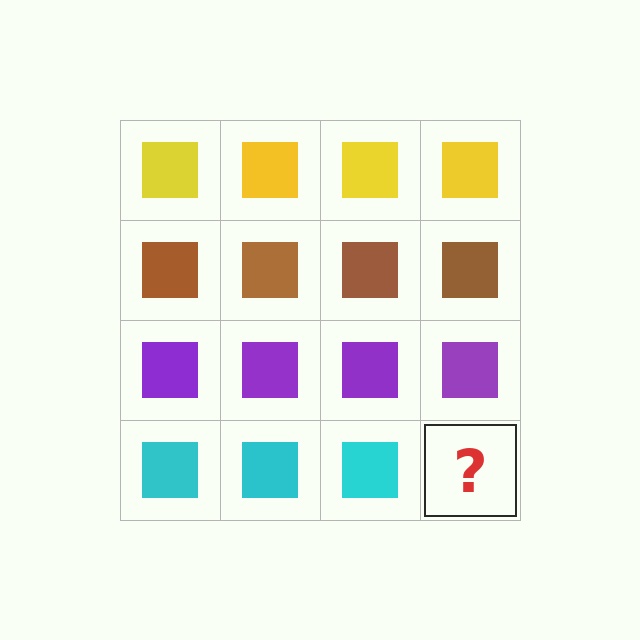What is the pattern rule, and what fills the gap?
The rule is that each row has a consistent color. The gap should be filled with a cyan square.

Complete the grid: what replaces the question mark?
The question mark should be replaced with a cyan square.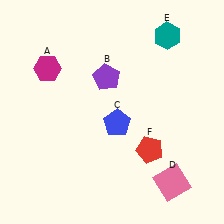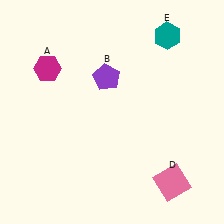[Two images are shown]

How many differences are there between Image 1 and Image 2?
There are 2 differences between the two images.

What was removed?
The red pentagon (F), the blue pentagon (C) were removed in Image 2.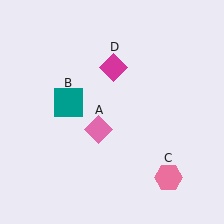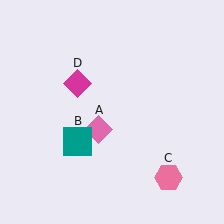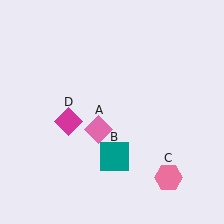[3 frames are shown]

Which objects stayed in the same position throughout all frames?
Pink diamond (object A) and pink hexagon (object C) remained stationary.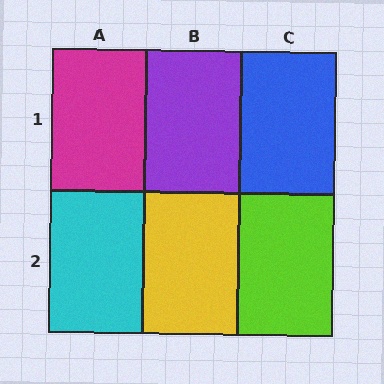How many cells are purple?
1 cell is purple.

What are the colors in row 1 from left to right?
Magenta, purple, blue.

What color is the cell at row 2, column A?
Cyan.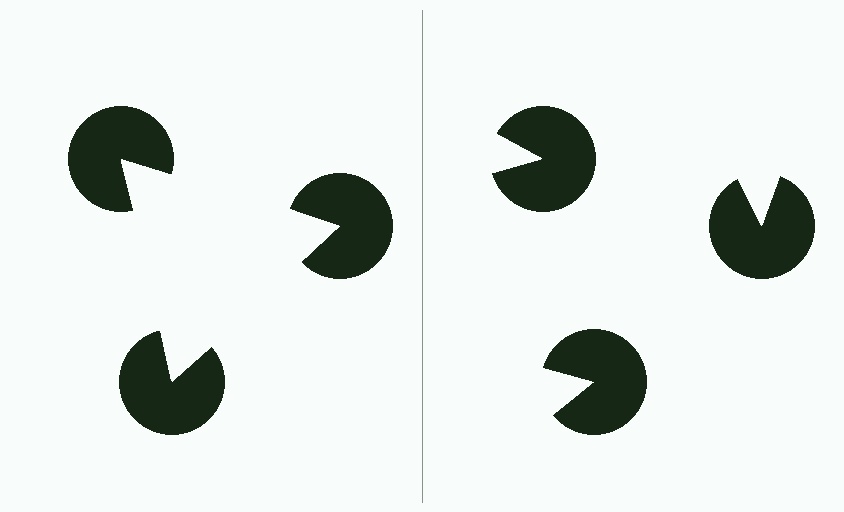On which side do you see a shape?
An illusory triangle appears on the left side. On the right side the wedge cuts are rotated, so no coherent shape forms.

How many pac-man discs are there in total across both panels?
6 — 3 on each side.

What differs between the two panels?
The pac-man discs are positioned identically on both sides; only the wedge orientations differ. On the left they align to a triangle; on the right they are misaligned.